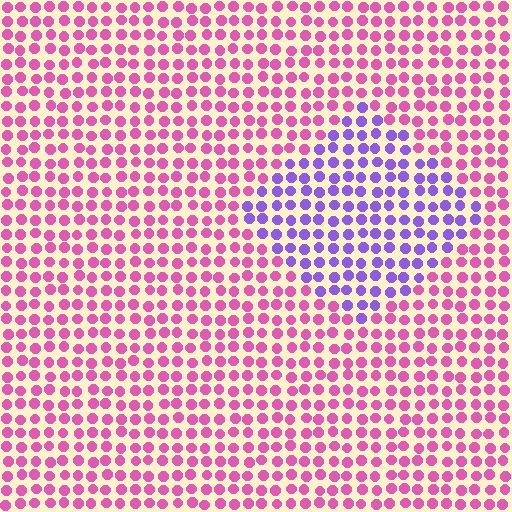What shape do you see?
I see a diamond.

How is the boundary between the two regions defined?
The boundary is defined purely by a slight shift in hue (about 56 degrees). Spacing, size, and orientation are identical on both sides.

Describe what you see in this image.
The image is filled with small pink elements in a uniform arrangement. A diamond-shaped region is visible where the elements are tinted to a slightly different hue, forming a subtle color boundary.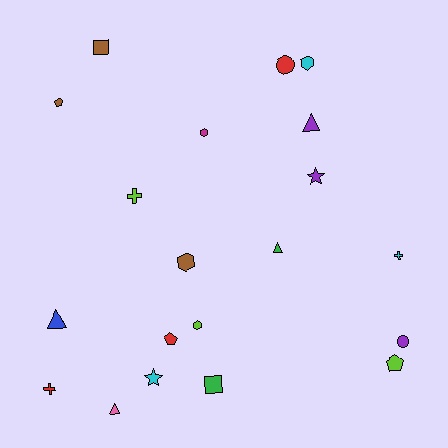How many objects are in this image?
There are 20 objects.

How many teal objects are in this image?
There are no teal objects.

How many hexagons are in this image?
There are 4 hexagons.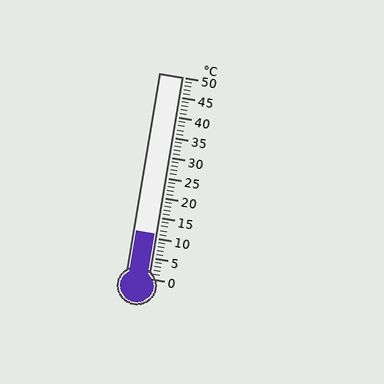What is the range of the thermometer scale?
The thermometer scale ranges from 0°C to 50°C.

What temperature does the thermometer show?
The thermometer shows approximately 11°C.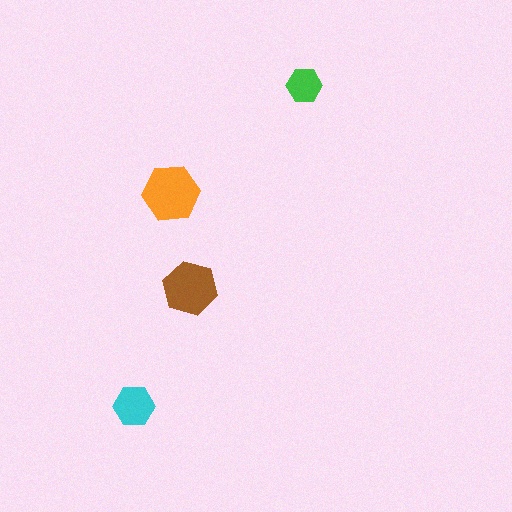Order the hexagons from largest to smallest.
the orange one, the brown one, the cyan one, the green one.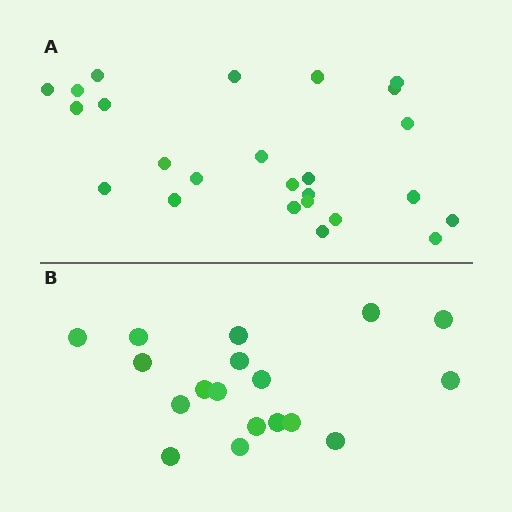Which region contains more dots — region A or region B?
Region A (the top region) has more dots.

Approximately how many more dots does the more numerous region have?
Region A has roughly 8 or so more dots than region B.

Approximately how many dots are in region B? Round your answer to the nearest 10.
About 20 dots. (The exact count is 18, which rounds to 20.)